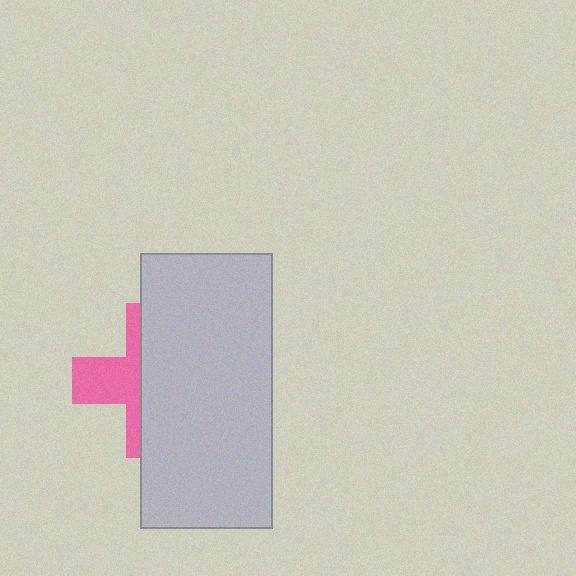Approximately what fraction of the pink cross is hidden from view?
Roughly 62% of the pink cross is hidden behind the light gray rectangle.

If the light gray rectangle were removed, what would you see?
You would see the complete pink cross.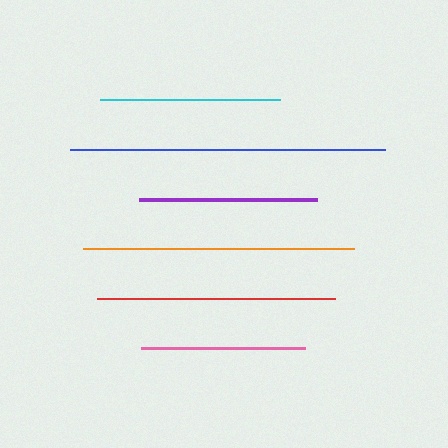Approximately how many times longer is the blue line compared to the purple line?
The blue line is approximately 1.8 times the length of the purple line.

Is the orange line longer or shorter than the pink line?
The orange line is longer than the pink line.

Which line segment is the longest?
The blue line is the longest at approximately 315 pixels.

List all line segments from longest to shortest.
From longest to shortest: blue, orange, red, cyan, purple, pink.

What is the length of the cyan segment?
The cyan segment is approximately 180 pixels long.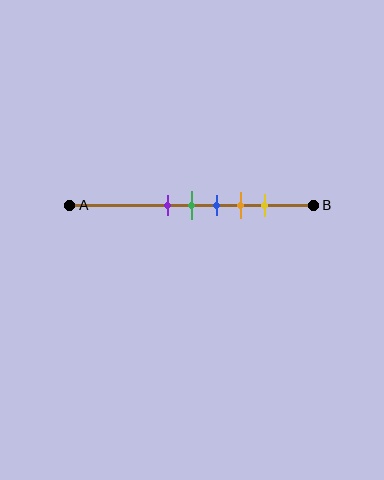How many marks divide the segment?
There are 5 marks dividing the segment.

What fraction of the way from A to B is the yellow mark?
The yellow mark is approximately 80% (0.8) of the way from A to B.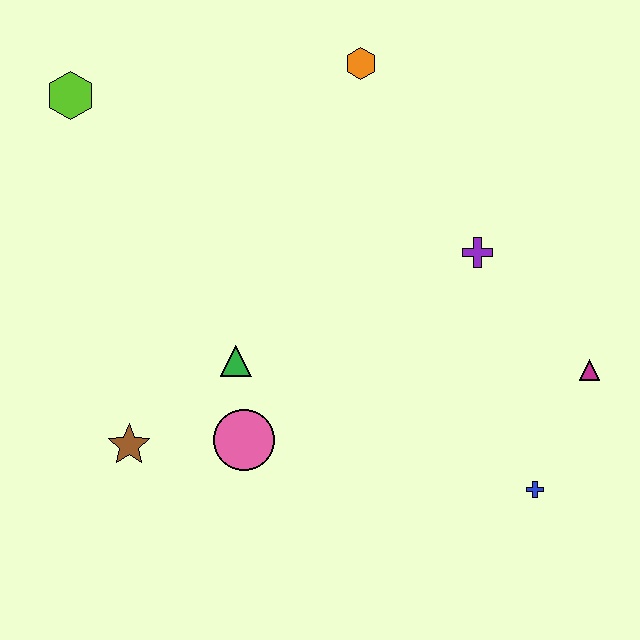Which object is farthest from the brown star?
The magenta triangle is farthest from the brown star.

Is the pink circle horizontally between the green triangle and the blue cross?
Yes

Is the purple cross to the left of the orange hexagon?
No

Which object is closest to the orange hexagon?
The purple cross is closest to the orange hexagon.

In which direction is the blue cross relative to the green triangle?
The blue cross is to the right of the green triangle.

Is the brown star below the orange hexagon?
Yes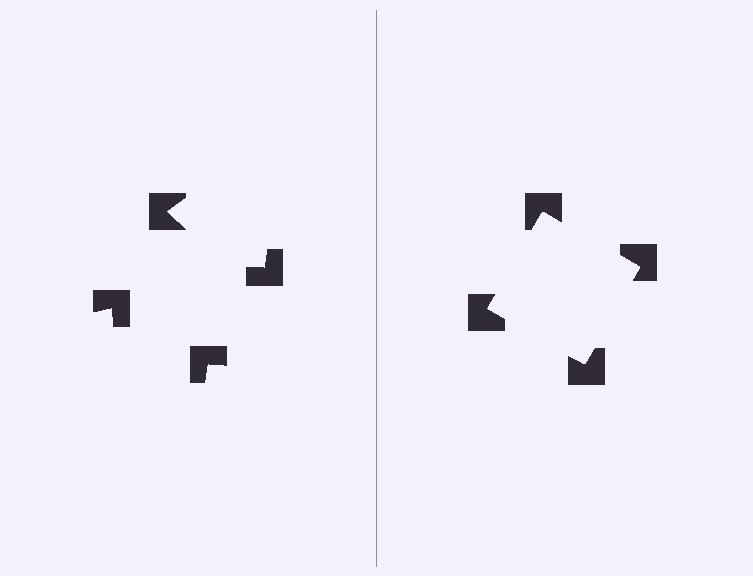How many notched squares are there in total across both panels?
8 — 4 on each side.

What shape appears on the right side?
An illusory square.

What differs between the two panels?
The notched squares are positioned identically on both sides; only the wedge orientations differ. On the right they align to a square; on the left they are misaligned.